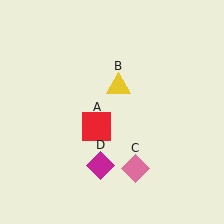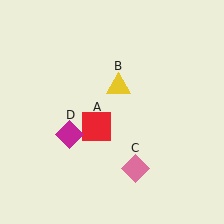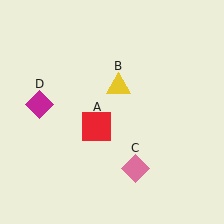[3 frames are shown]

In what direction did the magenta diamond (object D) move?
The magenta diamond (object D) moved up and to the left.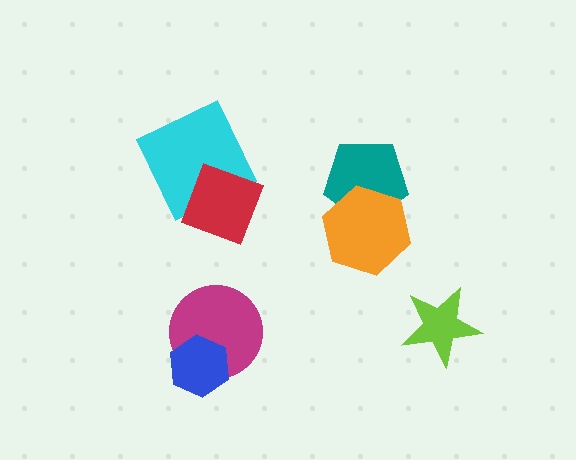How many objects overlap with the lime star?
0 objects overlap with the lime star.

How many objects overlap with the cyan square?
1 object overlaps with the cyan square.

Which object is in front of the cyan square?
The red diamond is in front of the cyan square.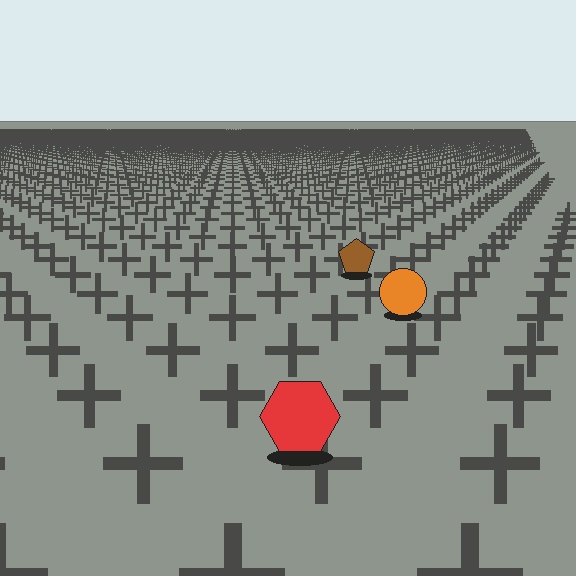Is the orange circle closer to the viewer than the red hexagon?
No. The red hexagon is closer — you can tell from the texture gradient: the ground texture is coarser near it.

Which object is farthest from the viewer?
The brown pentagon is farthest from the viewer. It appears smaller and the ground texture around it is denser.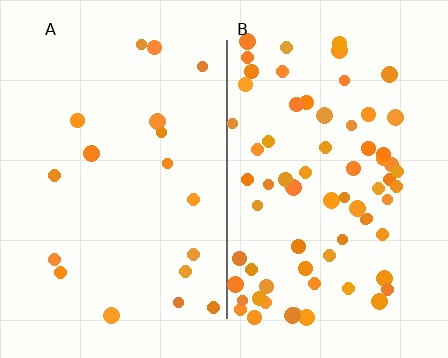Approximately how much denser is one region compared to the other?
Approximately 3.9× — region B over region A.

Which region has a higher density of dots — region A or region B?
B (the right).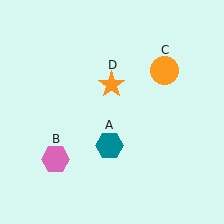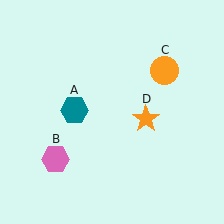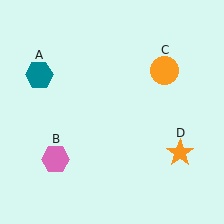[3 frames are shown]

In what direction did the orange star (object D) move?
The orange star (object D) moved down and to the right.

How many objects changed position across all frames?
2 objects changed position: teal hexagon (object A), orange star (object D).